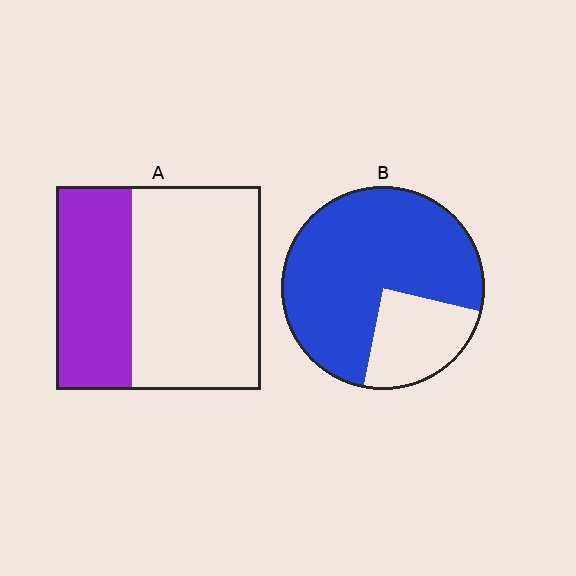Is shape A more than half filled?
No.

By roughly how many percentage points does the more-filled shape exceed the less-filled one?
By roughly 40 percentage points (B over A).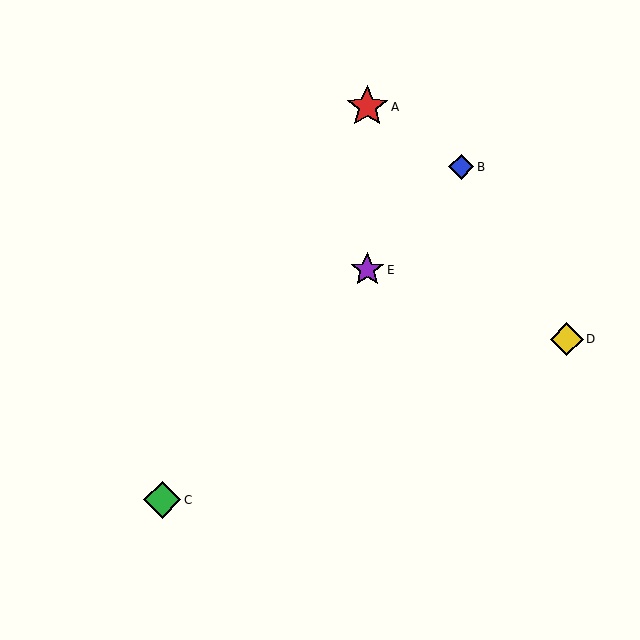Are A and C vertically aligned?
No, A is at x≈367 and C is at x≈162.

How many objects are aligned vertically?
2 objects (A, E) are aligned vertically.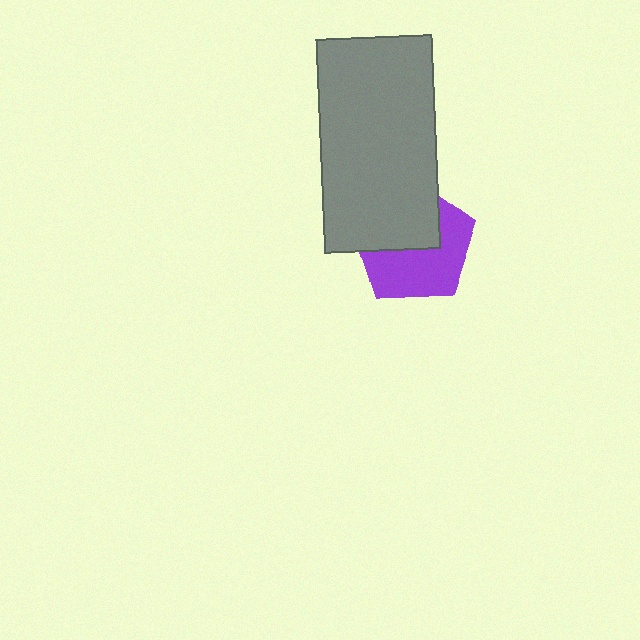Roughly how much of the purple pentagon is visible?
About half of it is visible (roughly 55%).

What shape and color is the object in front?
The object in front is a gray rectangle.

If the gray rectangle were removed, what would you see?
You would see the complete purple pentagon.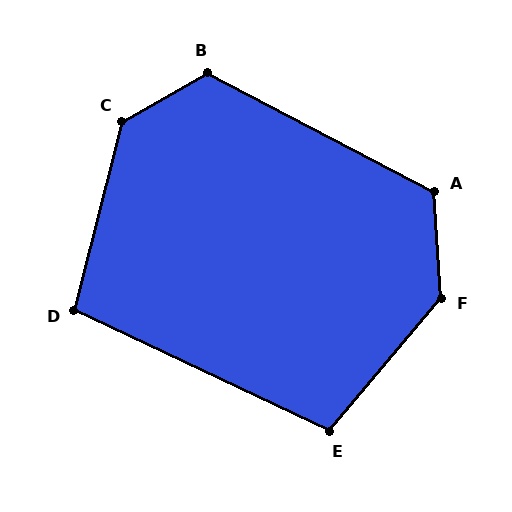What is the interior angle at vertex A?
Approximately 121 degrees (obtuse).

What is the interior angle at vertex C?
Approximately 134 degrees (obtuse).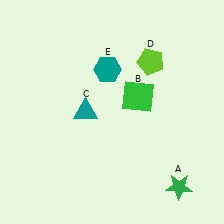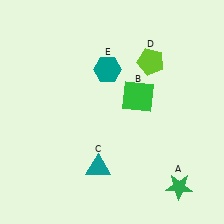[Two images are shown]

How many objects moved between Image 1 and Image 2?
1 object moved between the two images.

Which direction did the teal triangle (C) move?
The teal triangle (C) moved down.